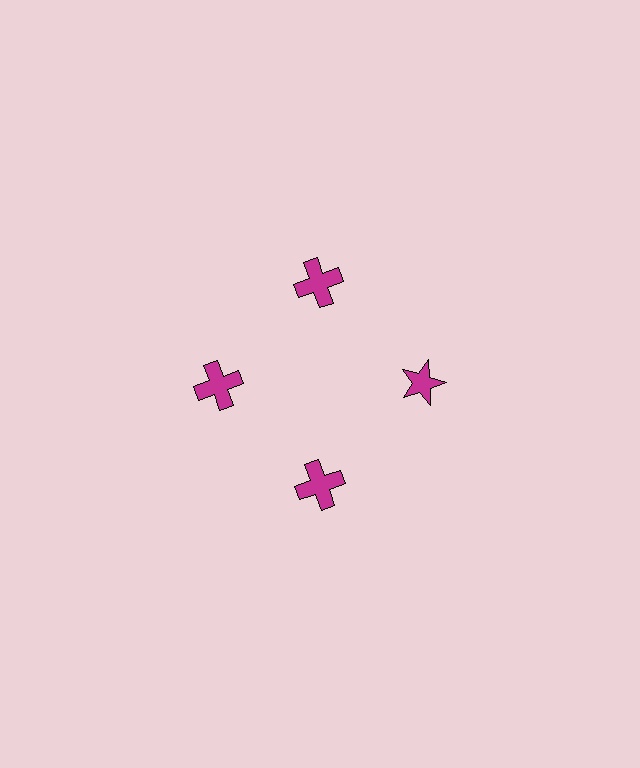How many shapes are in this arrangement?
There are 4 shapes arranged in a ring pattern.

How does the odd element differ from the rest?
It has a different shape: star instead of cross.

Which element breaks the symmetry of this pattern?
The magenta star at roughly the 3 o'clock position breaks the symmetry. All other shapes are magenta crosses.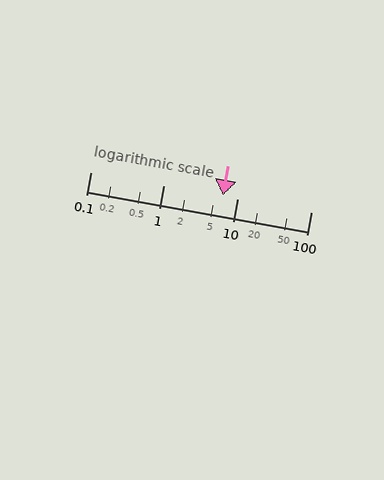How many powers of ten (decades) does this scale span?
The scale spans 3 decades, from 0.1 to 100.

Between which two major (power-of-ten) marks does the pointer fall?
The pointer is between 1 and 10.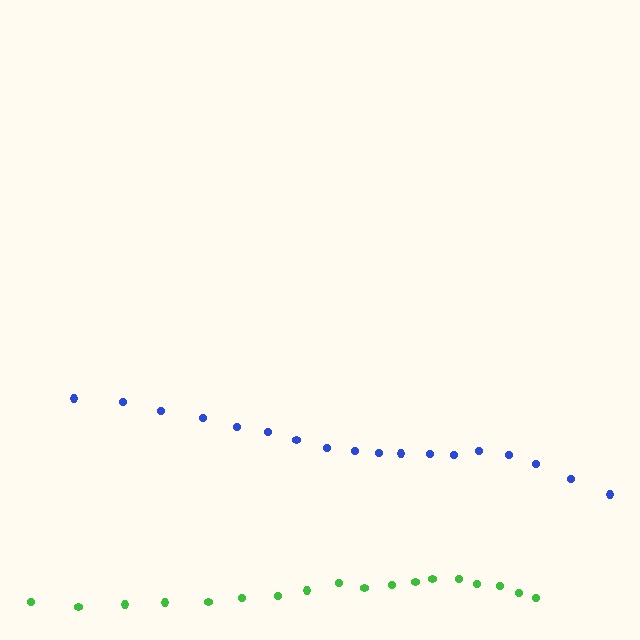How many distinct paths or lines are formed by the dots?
There are 2 distinct paths.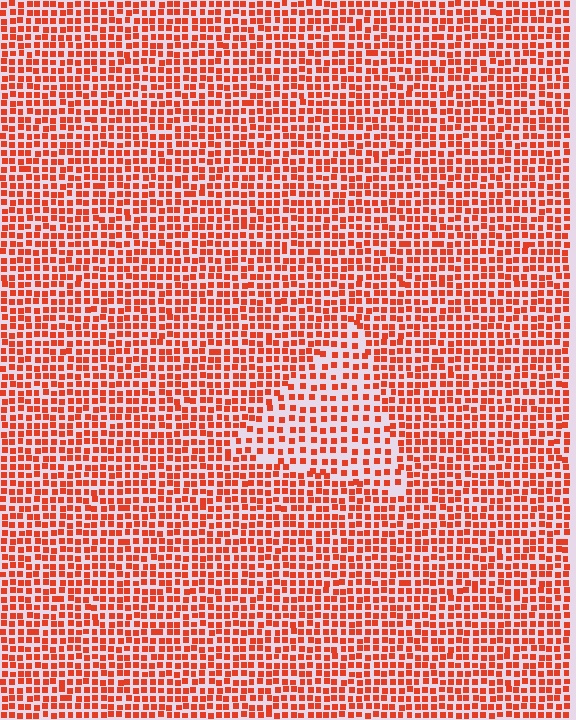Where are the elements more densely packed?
The elements are more densely packed outside the triangle boundary.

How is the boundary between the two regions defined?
The boundary is defined by a change in element density (approximately 1.6x ratio). All elements are the same color, size, and shape.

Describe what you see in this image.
The image contains small red elements arranged at two different densities. A triangle-shaped region is visible where the elements are less densely packed than the surrounding area.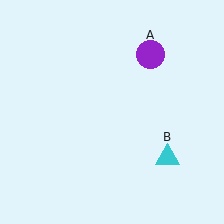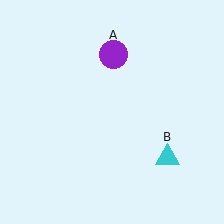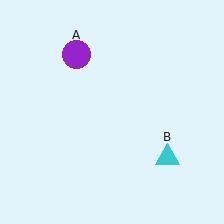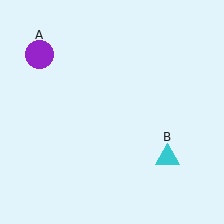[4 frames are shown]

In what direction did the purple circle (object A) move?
The purple circle (object A) moved left.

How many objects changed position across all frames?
1 object changed position: purple circle (object A).